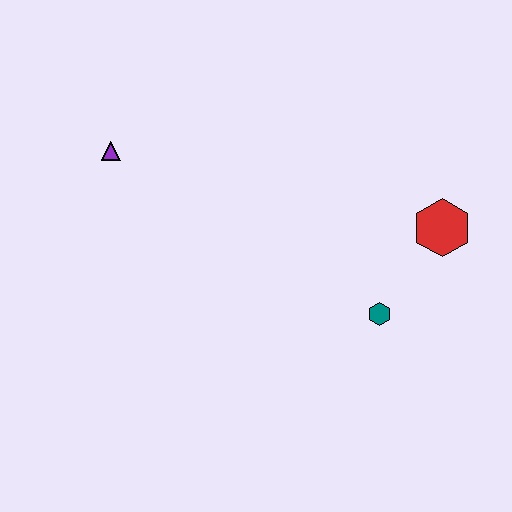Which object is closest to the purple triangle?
The teal hexagon is closest to the purple triangle.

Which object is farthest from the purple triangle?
The red hexagon is farthest from the purple triangle.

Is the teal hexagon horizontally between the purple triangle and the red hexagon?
Yes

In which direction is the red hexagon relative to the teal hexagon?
The red hexagon is above the teal hexagon.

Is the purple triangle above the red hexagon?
Yes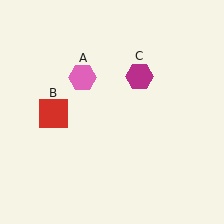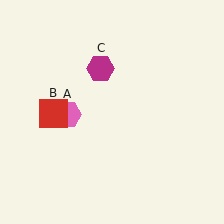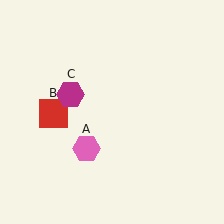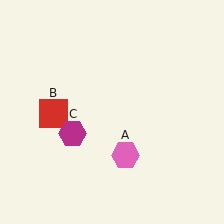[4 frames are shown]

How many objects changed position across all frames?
2 objects changed position: pink hexagon (object A), magenta hexagon (object C).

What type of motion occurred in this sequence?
The pink hexagon (object A), magenta hexagon (object C) rotated counterclockwise around the center of the scene.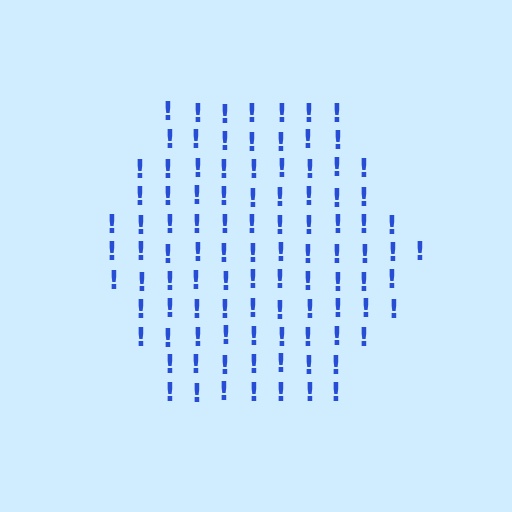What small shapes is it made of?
It is made of small exclamation marks.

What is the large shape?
The large shape is a hexagon.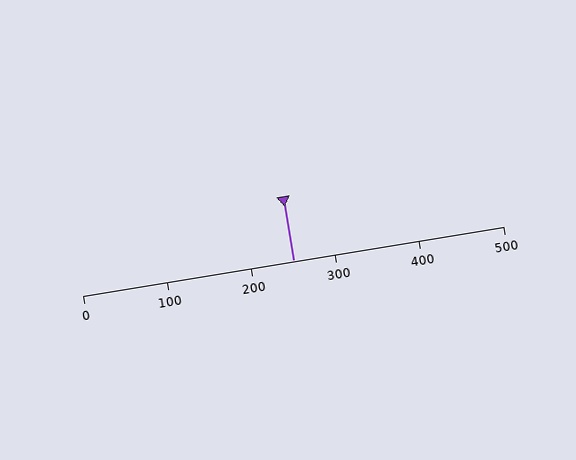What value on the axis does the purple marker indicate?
The marker indicates approximately 250.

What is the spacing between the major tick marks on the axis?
The major ticks are spaced 100 apart.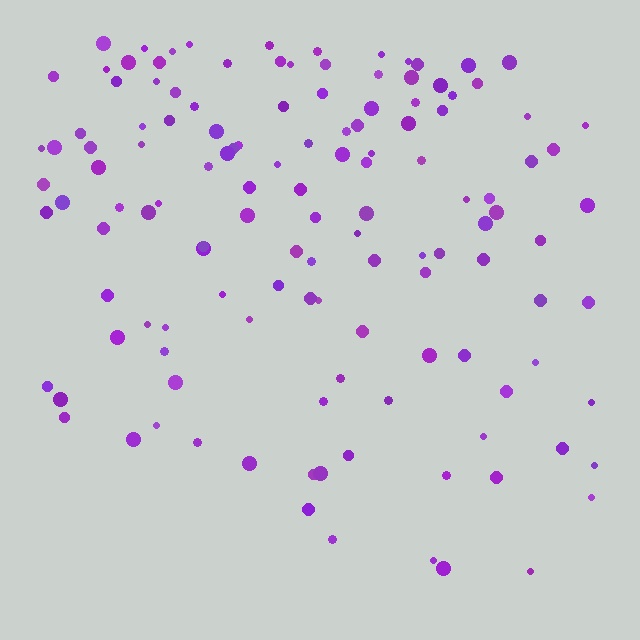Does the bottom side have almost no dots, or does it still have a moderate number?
Still a moderate number, just noticeably fewer than the top.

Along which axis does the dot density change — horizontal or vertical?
Vertical.